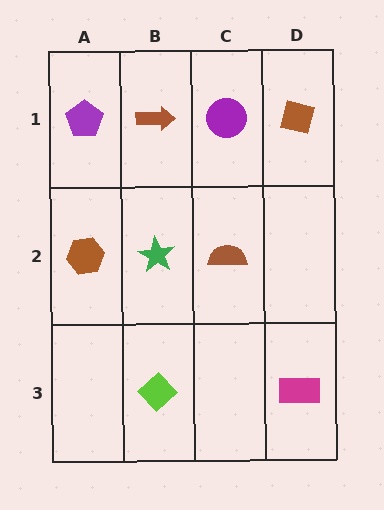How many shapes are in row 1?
4 shapes.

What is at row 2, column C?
A brown semicircle.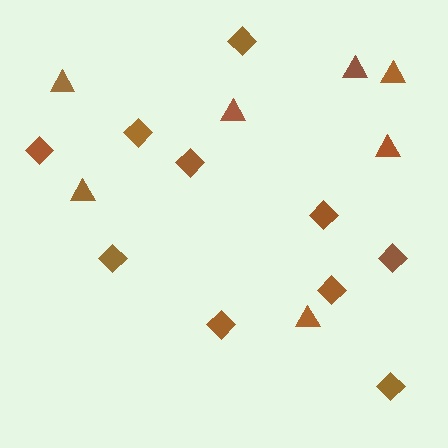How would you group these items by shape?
There are 2 groups: one group of triangles (7) and one group of diamonds (10).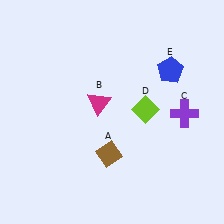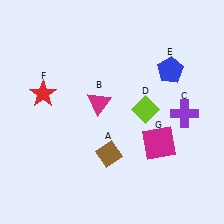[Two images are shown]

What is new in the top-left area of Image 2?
A red star (F) was added in the top-left area of Image 2.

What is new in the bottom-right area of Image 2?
A magenta square (G) was added in the bottom-right area of Image 2.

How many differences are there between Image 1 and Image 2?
There are 2 differences between the two images.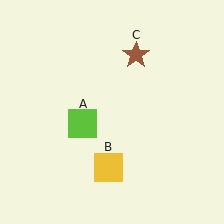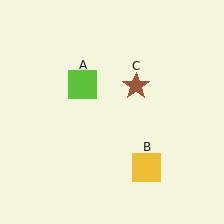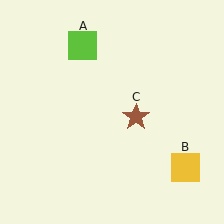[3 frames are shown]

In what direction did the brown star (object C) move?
The brown star (object C) moved down.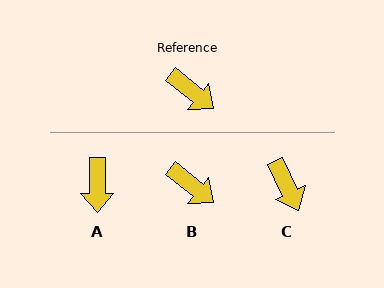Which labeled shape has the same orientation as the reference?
B.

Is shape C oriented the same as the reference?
No, it is off by about 25 degrees.